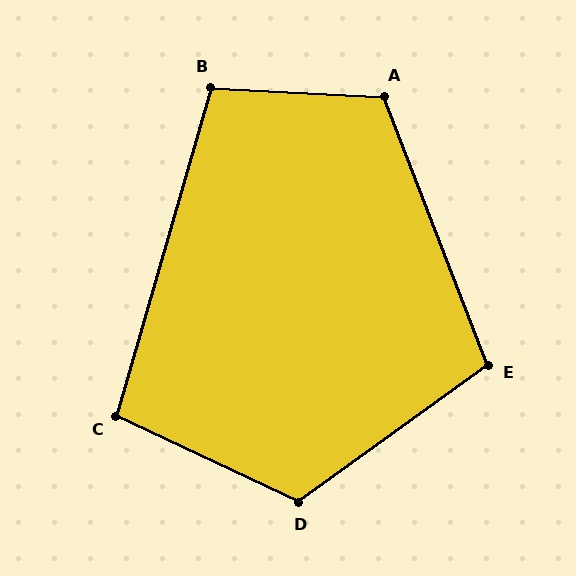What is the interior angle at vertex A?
Approximately 114 degrees (obtuse).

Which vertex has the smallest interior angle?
C, at approximately 99 degrees.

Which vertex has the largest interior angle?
D, at approximately 119 degrees.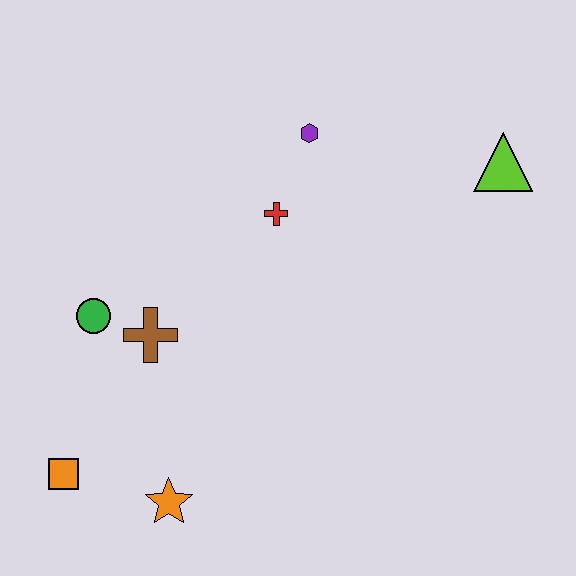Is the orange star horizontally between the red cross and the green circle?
Yes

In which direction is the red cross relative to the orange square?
The red cross is above the orange square.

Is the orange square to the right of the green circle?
No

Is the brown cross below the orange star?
No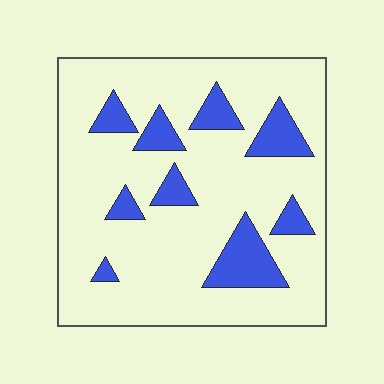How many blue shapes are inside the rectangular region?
9.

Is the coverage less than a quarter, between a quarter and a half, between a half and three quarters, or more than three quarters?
Less than a quarter.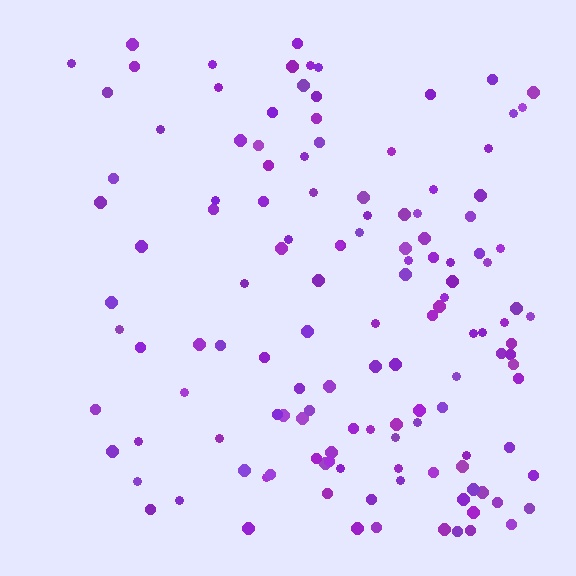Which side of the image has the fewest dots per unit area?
The left.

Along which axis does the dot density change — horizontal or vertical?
Horizontal.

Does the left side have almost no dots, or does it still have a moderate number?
Still a moderate number, just noticeably fewer than the right.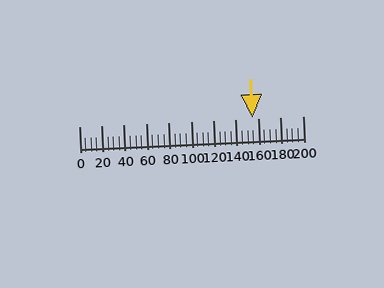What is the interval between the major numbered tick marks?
The major tick marks are spaced 20 units apart.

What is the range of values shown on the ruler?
The ruler shows values from 0 to 200.